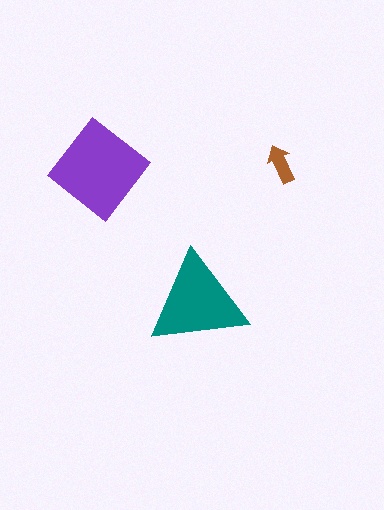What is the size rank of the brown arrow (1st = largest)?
3rd.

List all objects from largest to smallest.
The purple diamond, the teal triangle, the brown arrow.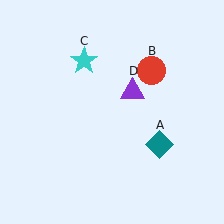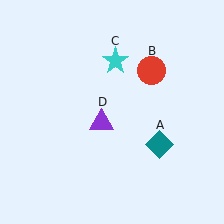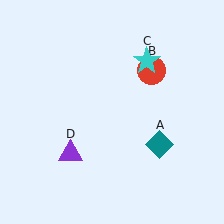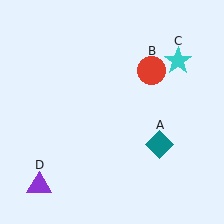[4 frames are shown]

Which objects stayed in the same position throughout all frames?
Teal diamond (object A) and red circle (object B) remained stationary.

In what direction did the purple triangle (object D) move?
The purple triangle (object D) moved down and to the left.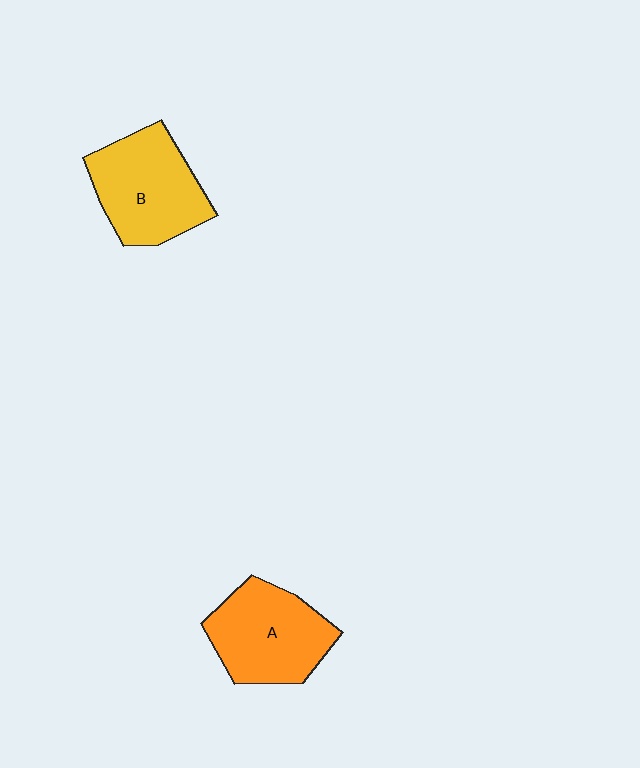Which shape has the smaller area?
Shape A (orange).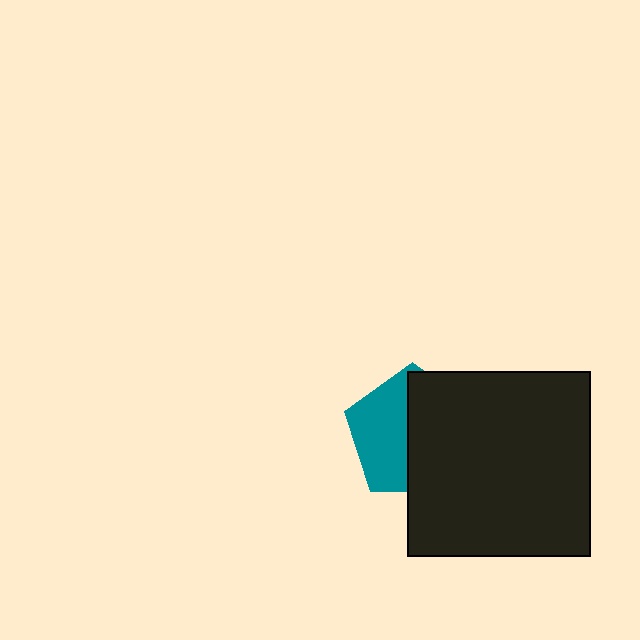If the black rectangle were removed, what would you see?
You would see the complete teal pentagon.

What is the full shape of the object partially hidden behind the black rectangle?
The partially hidden object is a teal pentagon.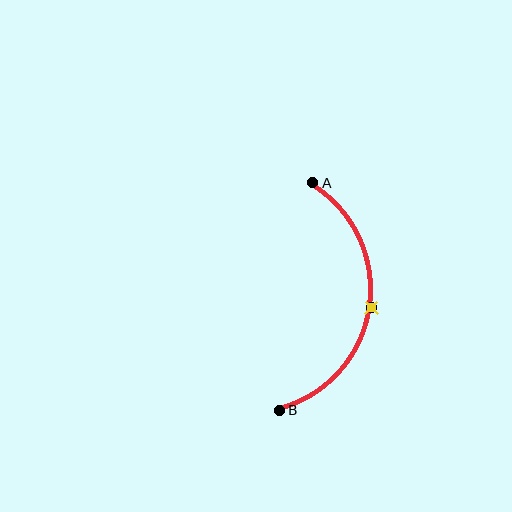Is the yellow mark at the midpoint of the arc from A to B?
Yes. The yellow mark lies on the arc at equal arc-length from both A and B — it is the arc midpoint.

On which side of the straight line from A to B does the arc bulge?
The arc bulges to the right of the straight line connecting A and B.